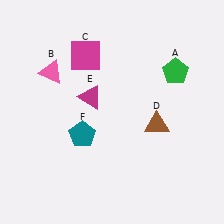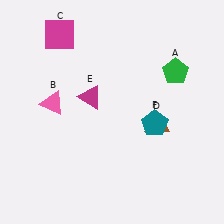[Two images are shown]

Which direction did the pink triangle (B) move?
The pink triangle (B) moved down.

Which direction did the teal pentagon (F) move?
The teal pentagon (F) moved right.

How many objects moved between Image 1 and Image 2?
3 objects moved between the two images.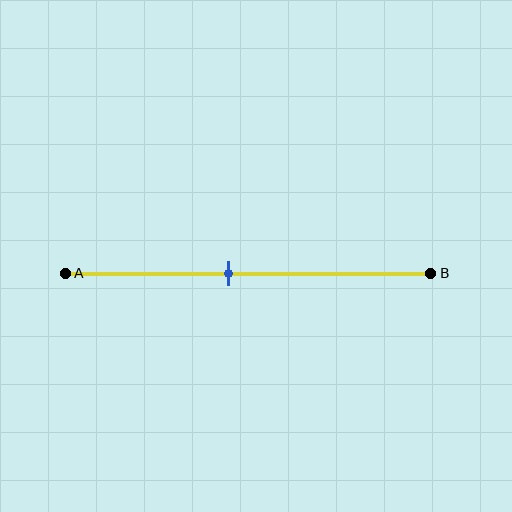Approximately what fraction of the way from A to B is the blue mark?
The blue mark is approximately 45% of the way from A to B.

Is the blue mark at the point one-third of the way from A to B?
No, the mark is at about 45% from A, not at the 33% one-third point.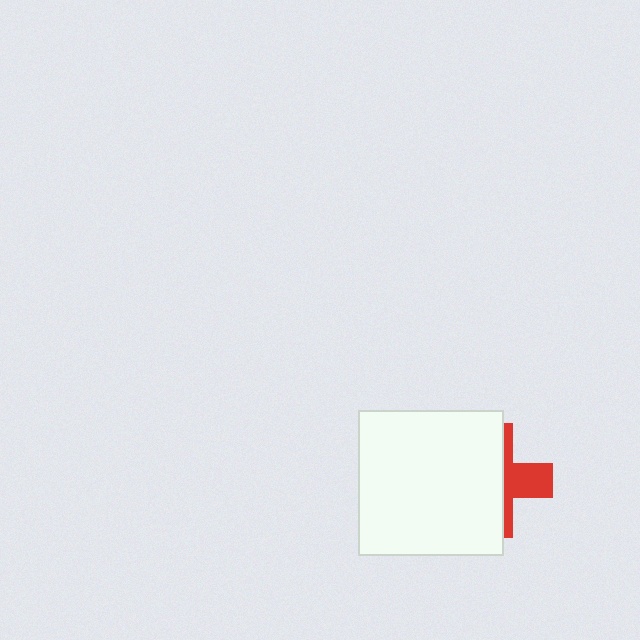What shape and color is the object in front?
The object in front is a white square.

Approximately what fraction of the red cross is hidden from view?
Roughly 63% of the red cross is hidden behind the white square.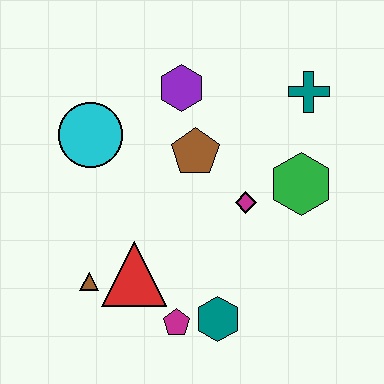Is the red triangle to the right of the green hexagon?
No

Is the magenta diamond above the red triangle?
Yes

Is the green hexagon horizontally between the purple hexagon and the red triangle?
No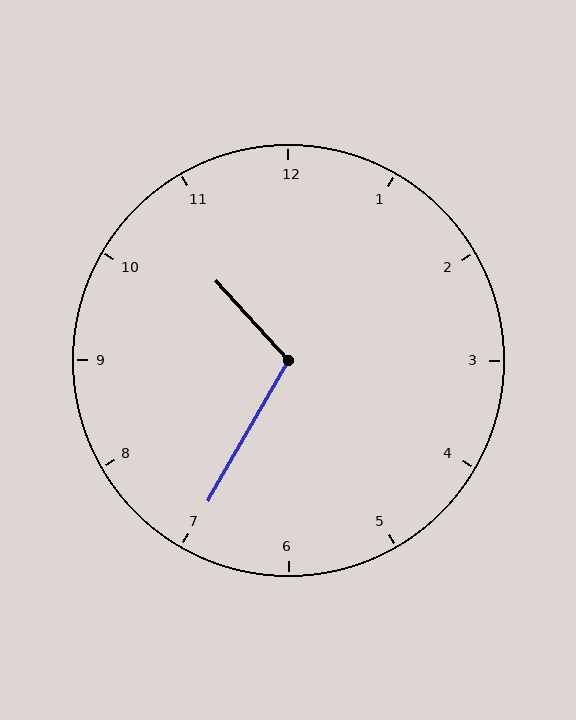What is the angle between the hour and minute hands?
Approximately 108 degrees.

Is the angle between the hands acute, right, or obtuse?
It is obtuse.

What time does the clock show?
10:35.